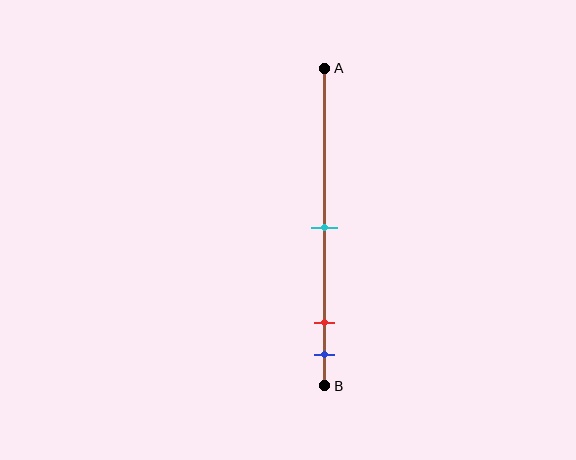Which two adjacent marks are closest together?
The red and blue marks are the closest adjacent pair.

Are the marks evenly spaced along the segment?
No, the marks are not evenly spaced.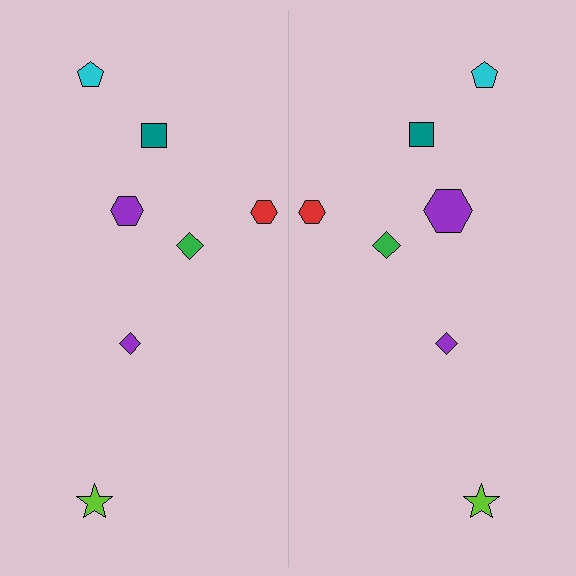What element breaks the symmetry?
The purple hexagon on the right side has a different size than its mirror counterpart.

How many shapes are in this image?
There are 14 shapes in this image.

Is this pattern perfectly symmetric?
No, the pattern is not perfectly symmetric. The purple hexagon on the right side has a different size than its mirror counterpart.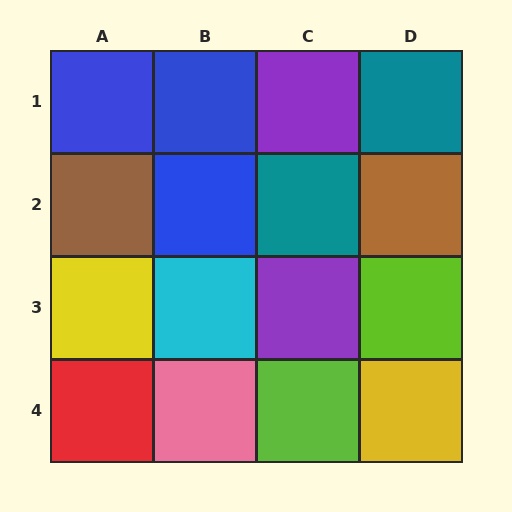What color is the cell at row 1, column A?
Blue.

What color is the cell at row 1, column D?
Teal.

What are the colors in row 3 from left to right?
Yellow, cyan, purple, lime.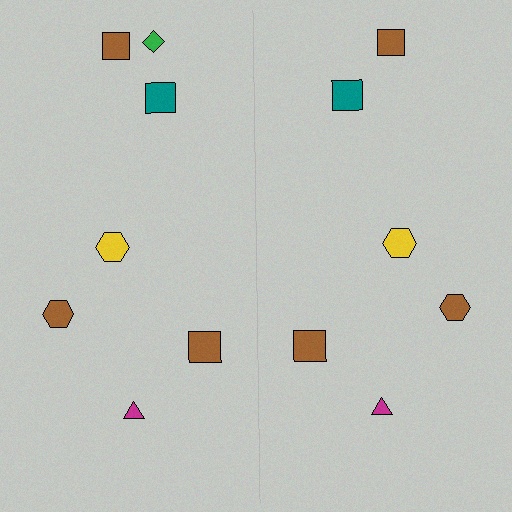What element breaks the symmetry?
A green diamond is missing from the right side.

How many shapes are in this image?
There are 13 shapes in this image.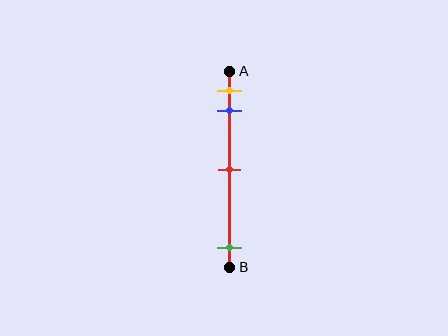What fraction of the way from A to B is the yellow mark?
The yellow mark is approximately 10% (0.1) of the way from A to B.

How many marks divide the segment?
There are 4 marks dividing the segment.